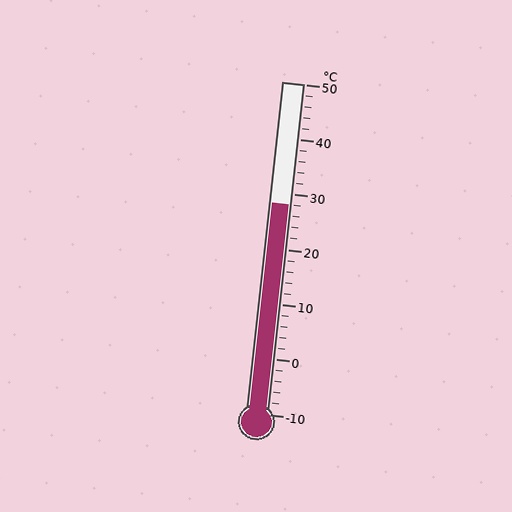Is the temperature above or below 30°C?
The temperature is below 30°C.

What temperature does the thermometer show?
The thermometer shows approximately 28°C.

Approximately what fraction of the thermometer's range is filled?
The thermometer is filled to approximately 65% of its range.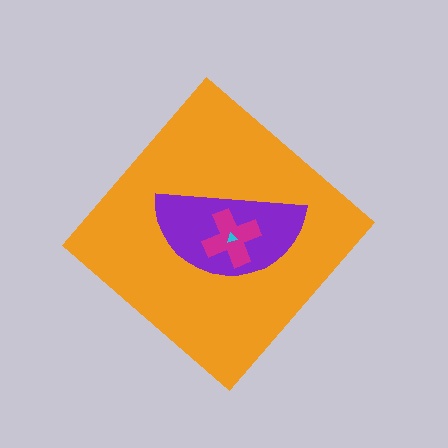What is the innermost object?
The cyan triangle.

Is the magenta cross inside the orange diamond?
Yes.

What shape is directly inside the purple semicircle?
The magenta cross.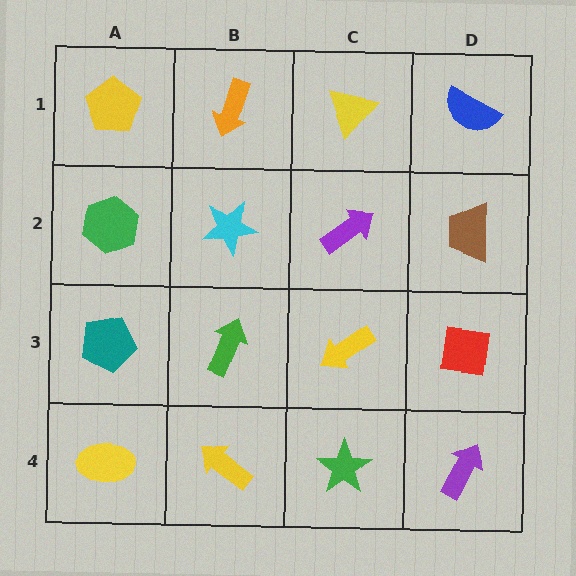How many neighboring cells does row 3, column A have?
3.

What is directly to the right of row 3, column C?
A red square.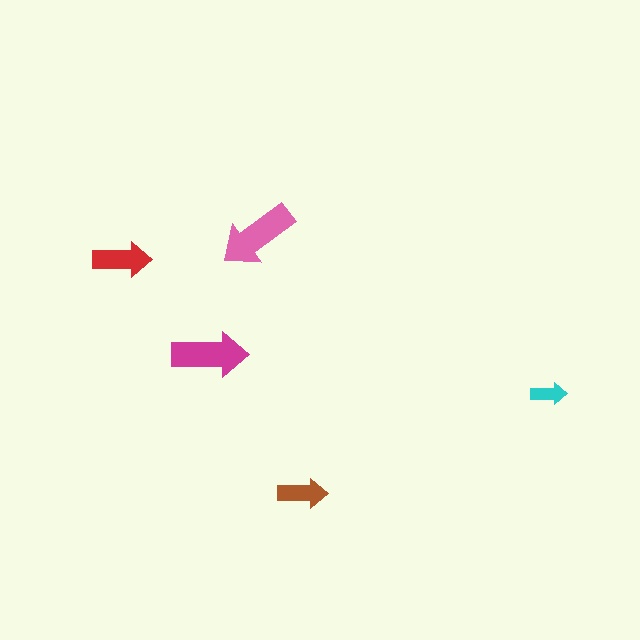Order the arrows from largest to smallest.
the pink one, the magenta one, the red one, the brown one, the cyan one.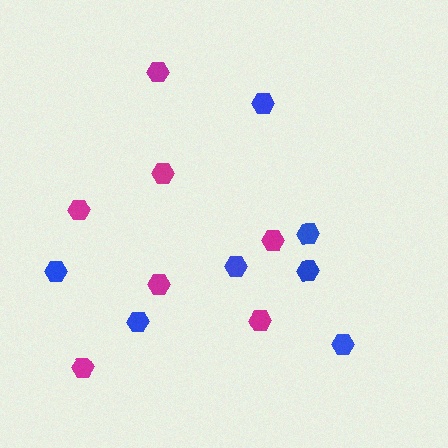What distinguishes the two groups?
There are 2 groups: one group of blue hexagons (7) and one group of magenta hexagons (7).